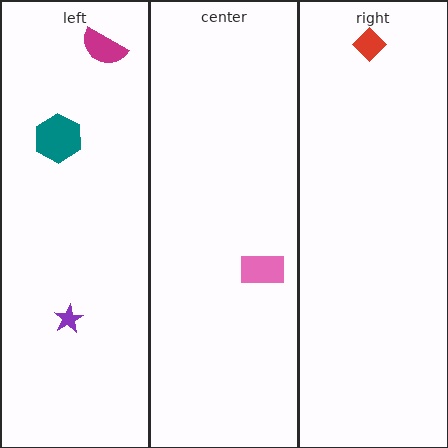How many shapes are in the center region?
1.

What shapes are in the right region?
The red diamond.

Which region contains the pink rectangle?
The center region.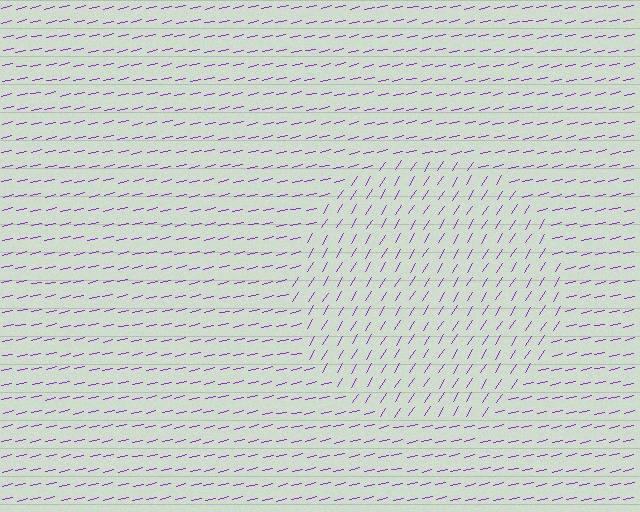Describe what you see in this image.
The image is filled with small purple line segments. A circle region in the image has lines oriented differently from the surrounding lines, creating a visible texture boundary.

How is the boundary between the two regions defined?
The boundary is defined purely by a change in line orientation (approximately 45 degrees difference). All lines are the same color and thickness.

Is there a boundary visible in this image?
Yes, there is a texture boundary formed by a change in line orientation.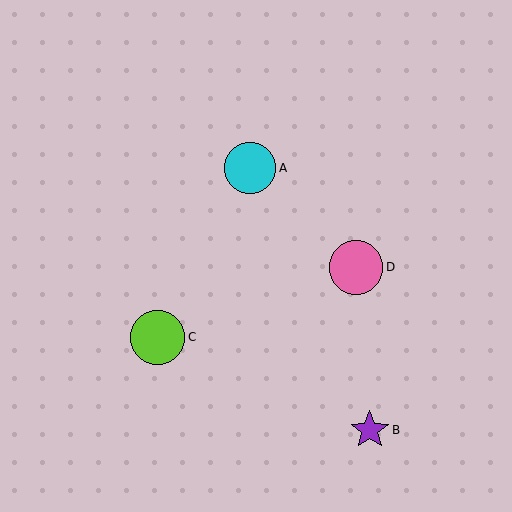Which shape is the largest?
The lime circle (labeled C) is the largest.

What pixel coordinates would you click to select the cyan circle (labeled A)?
Click at (250, 168) to select the cyan circle A.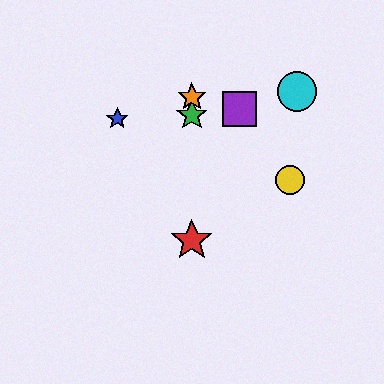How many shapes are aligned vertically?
3 shapes (the red star, the green star, the orange star) are aligned vertically.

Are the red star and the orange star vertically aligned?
Yes, both are at x≈192.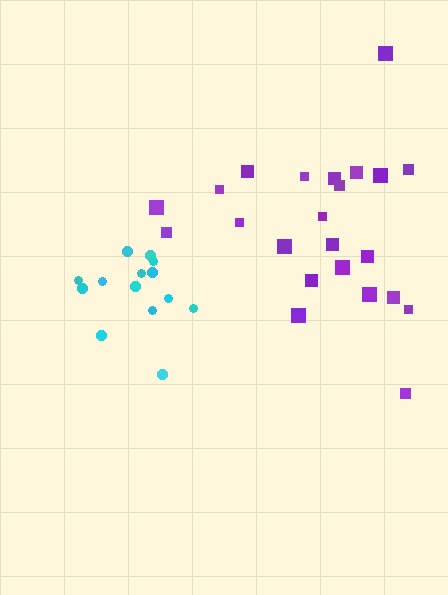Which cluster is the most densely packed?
Cyan.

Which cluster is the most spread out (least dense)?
Purple.